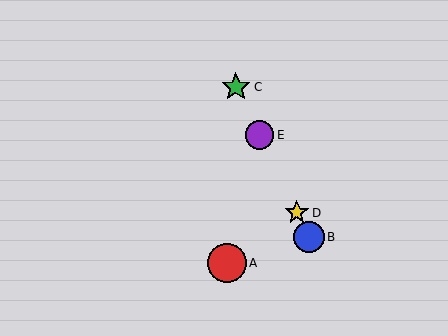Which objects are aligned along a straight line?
Objects B, C, D, E are aligned along a straight line.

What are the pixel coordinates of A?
Object A is at (227, 263).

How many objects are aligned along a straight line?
4 objects (B, C, D, E) are aligned along a straight line.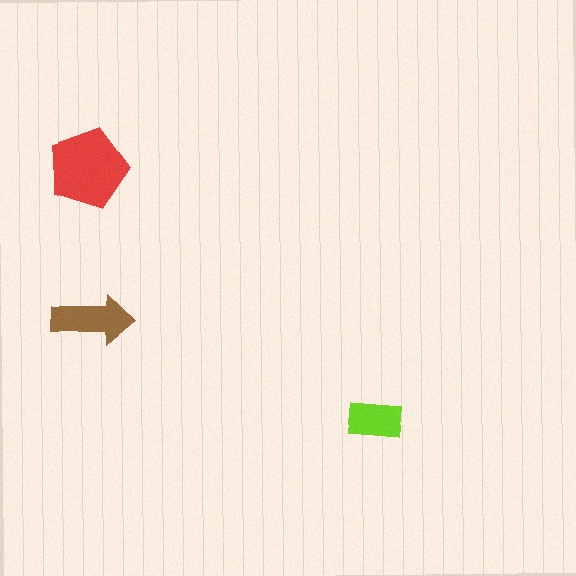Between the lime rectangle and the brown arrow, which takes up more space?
The brown arrow.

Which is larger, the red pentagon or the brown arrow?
The red pentagon.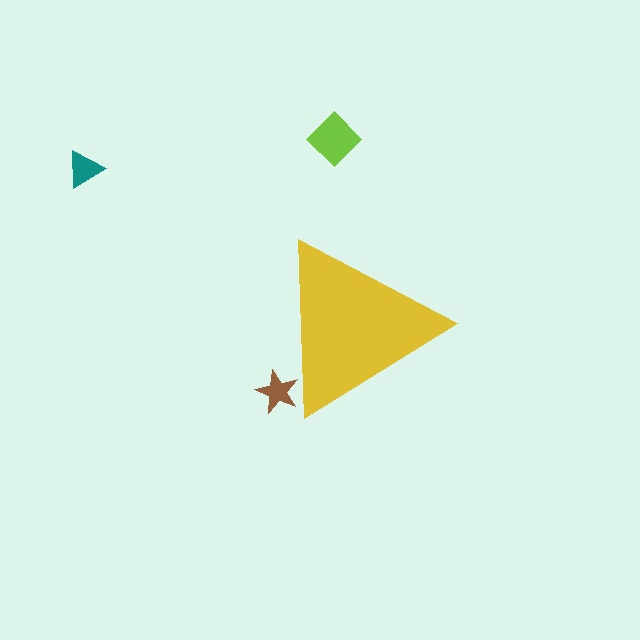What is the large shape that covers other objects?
A yellow triangle.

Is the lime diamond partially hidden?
No, the lime diamond is fully visible.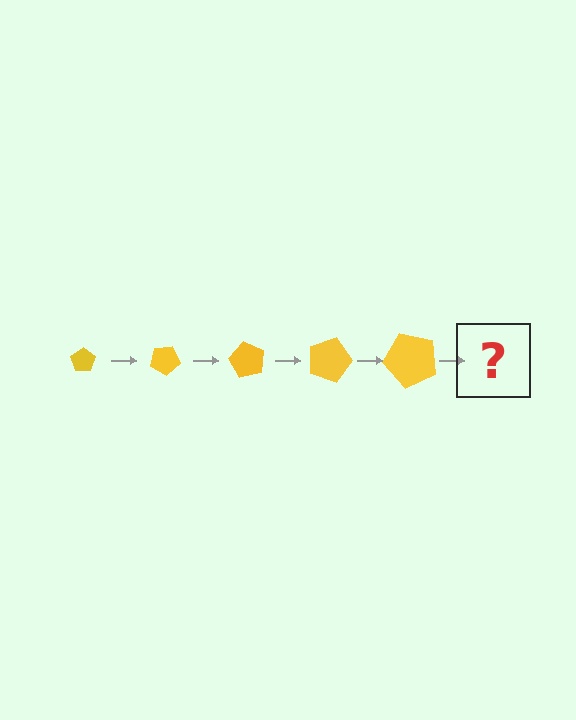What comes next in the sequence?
The next element should be a pentagon, larger than the previous one and rotated 150 degrees from the start.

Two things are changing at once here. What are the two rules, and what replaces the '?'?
The two rules are that the pentagon grows larger each step and it rotates 30 degrees each step. The '?' should be a pentagon, larger than the previous one and rotated 150 degrees from the start.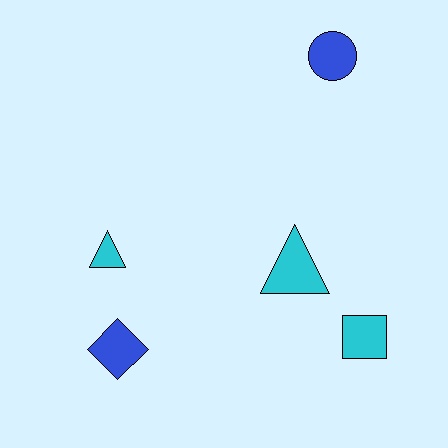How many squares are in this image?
There is 1 square.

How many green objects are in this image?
There are no green objects.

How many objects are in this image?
There are 5 objects.